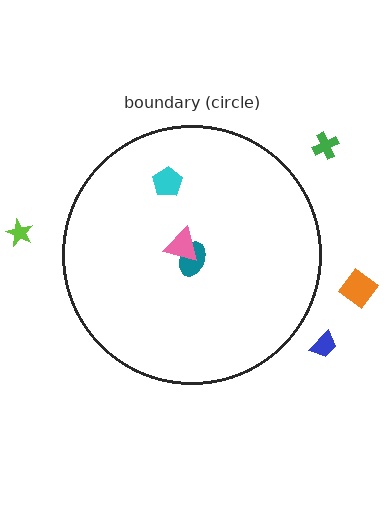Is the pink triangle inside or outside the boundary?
Inside.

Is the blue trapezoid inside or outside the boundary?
Outside.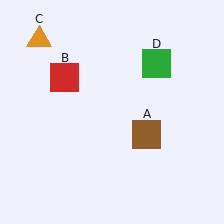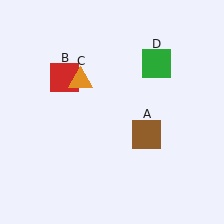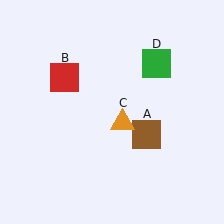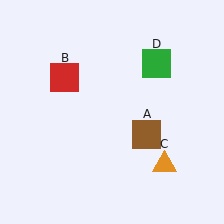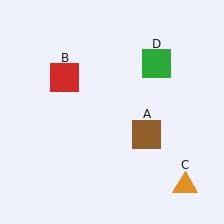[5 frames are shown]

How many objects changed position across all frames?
1 object changed position: orange triangle (object C).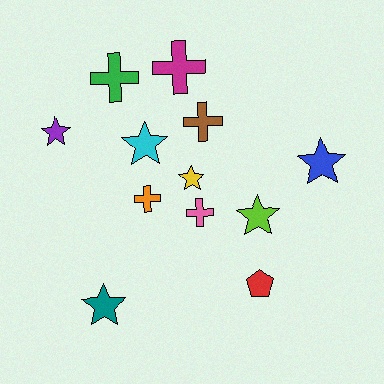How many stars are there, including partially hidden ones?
There are 6 stars.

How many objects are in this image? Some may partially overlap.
There are 12 objects.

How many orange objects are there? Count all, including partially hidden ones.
There is 1 orange object.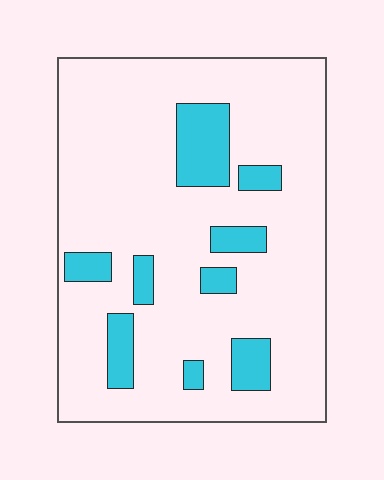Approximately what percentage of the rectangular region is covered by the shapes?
Approximately 15%.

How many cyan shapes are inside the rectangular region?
9.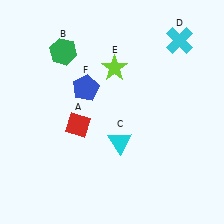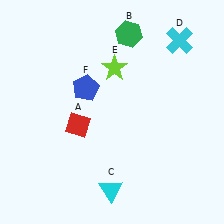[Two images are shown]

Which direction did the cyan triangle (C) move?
The cyan triangle (C) moved down.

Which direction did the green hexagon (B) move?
The green hexagon (B) moved right.